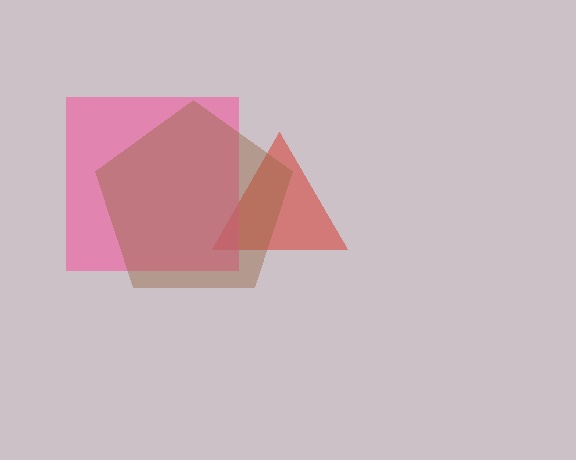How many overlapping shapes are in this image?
There are 3 overlapping shapes in the image.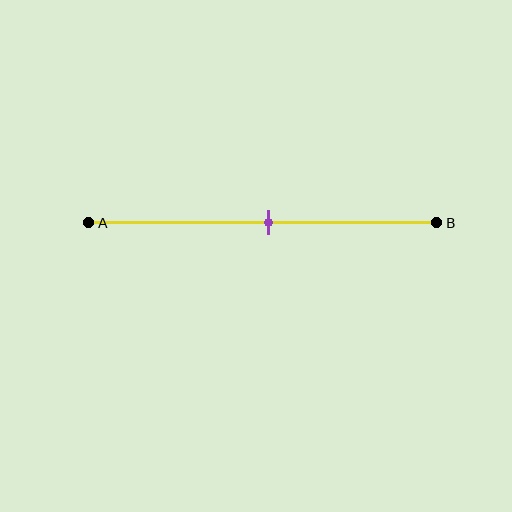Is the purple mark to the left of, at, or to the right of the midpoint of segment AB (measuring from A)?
The purple mark is approximately at the midpoint of segment AB.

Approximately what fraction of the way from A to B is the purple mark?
The purple mark is approximately 50% of the way from A to B.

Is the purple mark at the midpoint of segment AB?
Yes, the mark is approximately at the midpoint.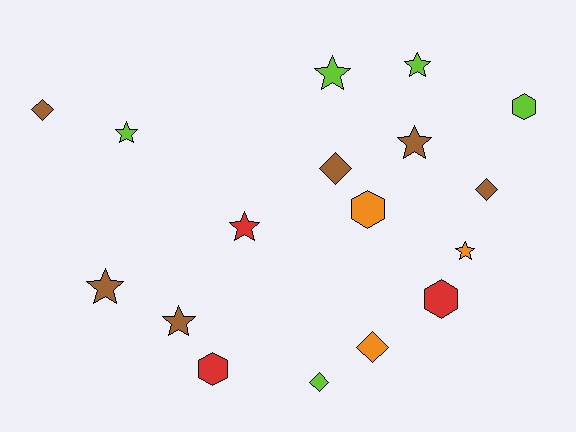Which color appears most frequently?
Brown, with 6 objects.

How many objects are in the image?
There are 17 objects.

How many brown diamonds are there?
There are 3 brown diamonds.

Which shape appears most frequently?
Star, with 8 objects.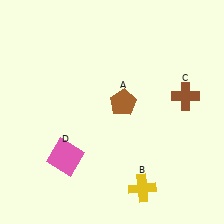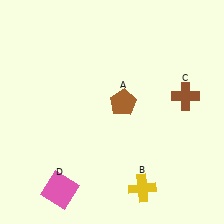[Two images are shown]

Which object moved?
The pink square (D) moved down.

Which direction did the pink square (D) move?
The pink square (D) moved down.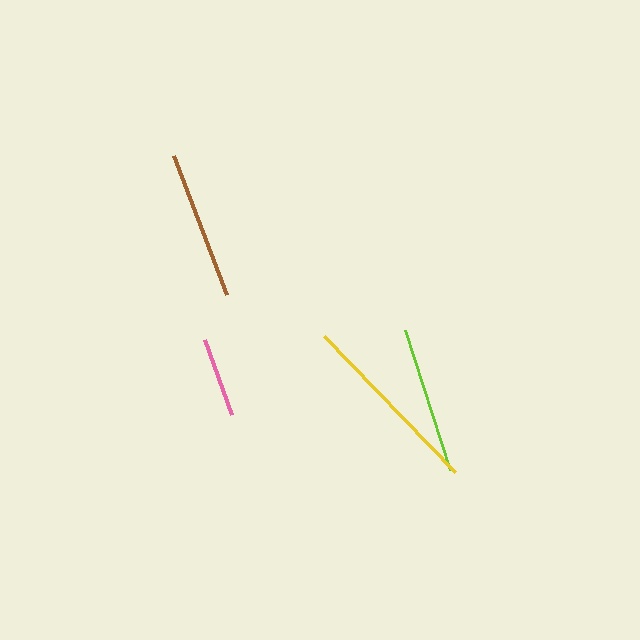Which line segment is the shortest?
The pink line is the shortest at approximately 79 pixels.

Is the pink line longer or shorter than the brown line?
The brown line is longer than the pink line.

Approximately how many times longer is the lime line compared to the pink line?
The lime line is approximately 1.9 times the length of the pink line.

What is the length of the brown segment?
The brown segment is approximately 149 pixels long.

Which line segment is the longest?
The yellow line is the longest at approximately 189 pixels.